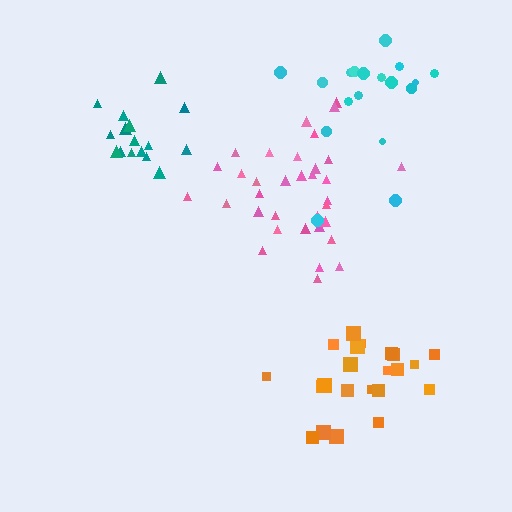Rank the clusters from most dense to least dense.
teal, orange, pink, cyan.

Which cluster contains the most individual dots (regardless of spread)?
Pink (34).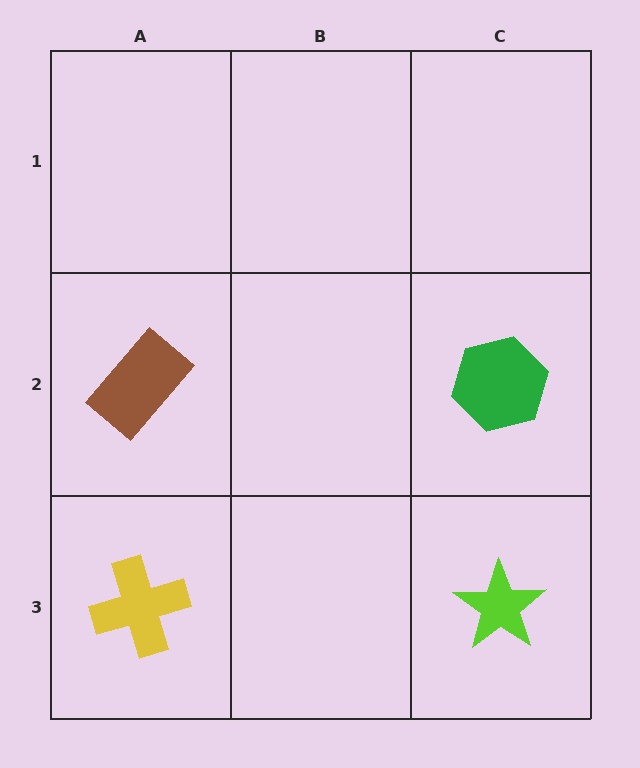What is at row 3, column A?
A yellow cross.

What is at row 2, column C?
A green hexagon.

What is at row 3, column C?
A lime star.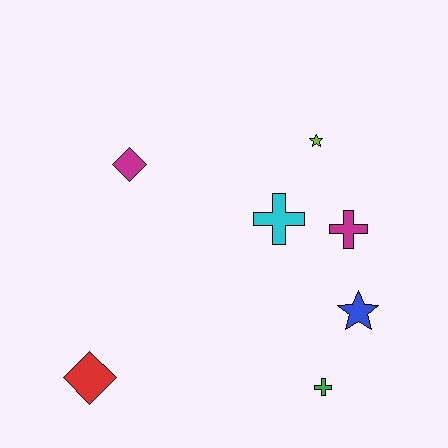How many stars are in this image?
There are 2 stars.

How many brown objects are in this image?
There are no brown objects.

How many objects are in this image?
There are 7 objects.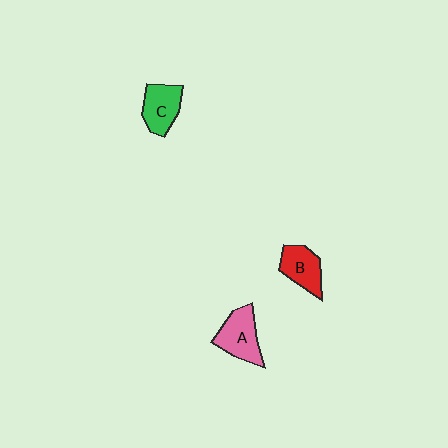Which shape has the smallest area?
Shape B (red).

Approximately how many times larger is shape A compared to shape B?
Approximately 1.2 times.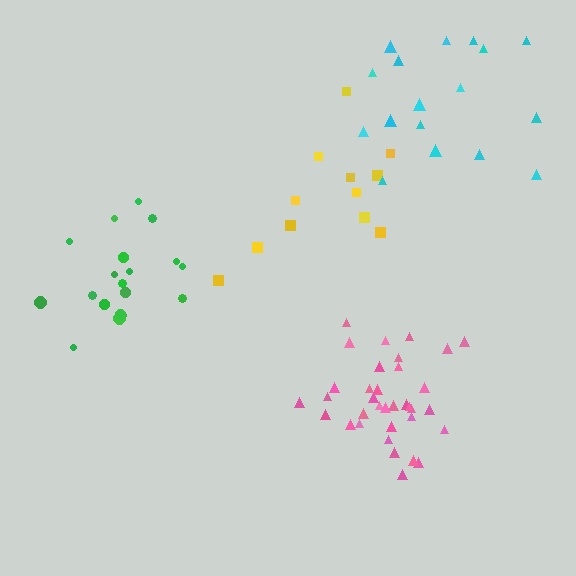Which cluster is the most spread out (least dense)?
Yellow.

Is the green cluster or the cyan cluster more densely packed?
Green.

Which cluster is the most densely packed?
Pink.